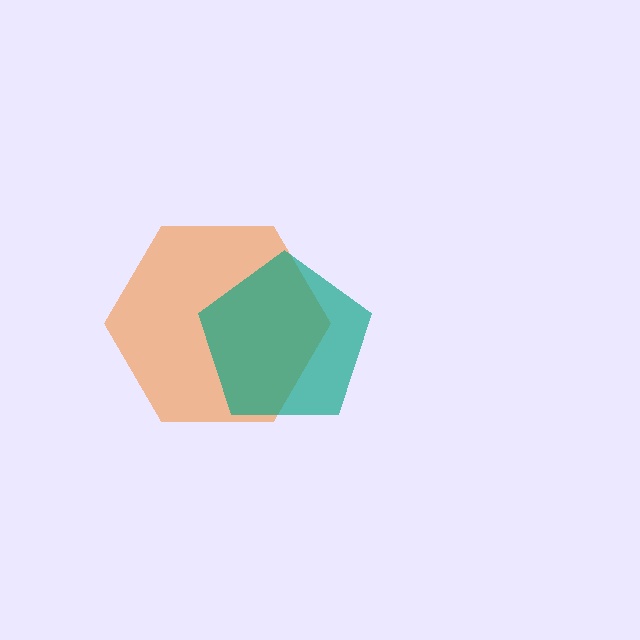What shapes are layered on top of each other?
The layered shapes are: an orange hexagon, a teal pentagon.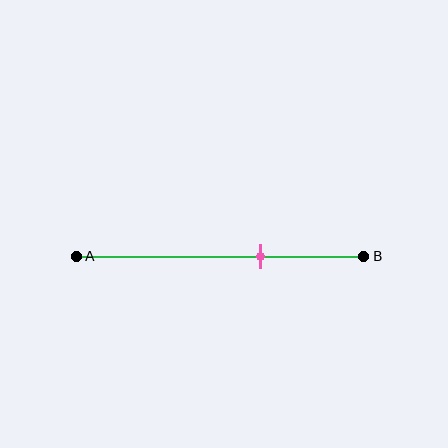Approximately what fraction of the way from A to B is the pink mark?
The pink mark is approximately 65% of the way from A to B.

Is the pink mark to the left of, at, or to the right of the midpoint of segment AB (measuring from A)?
The pink mark is to the right of the midpoint of segment AB.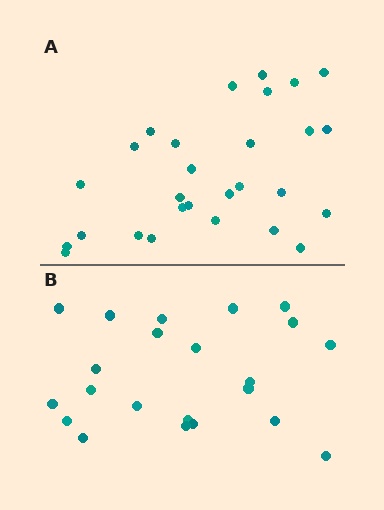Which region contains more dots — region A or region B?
Region A (the top region) has more dots.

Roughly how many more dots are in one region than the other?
Region A has about 6 more dots than region B.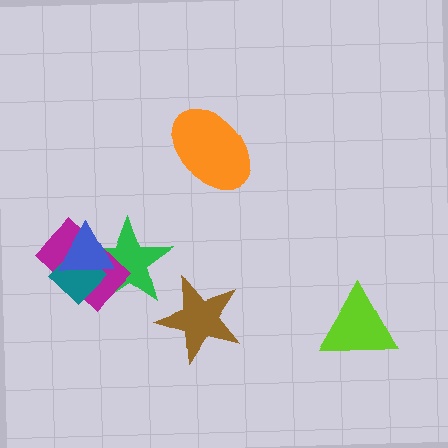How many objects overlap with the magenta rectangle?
3 objects overlap with the magenta rectangle.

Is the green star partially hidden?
Yes, it is partially covered by another shape.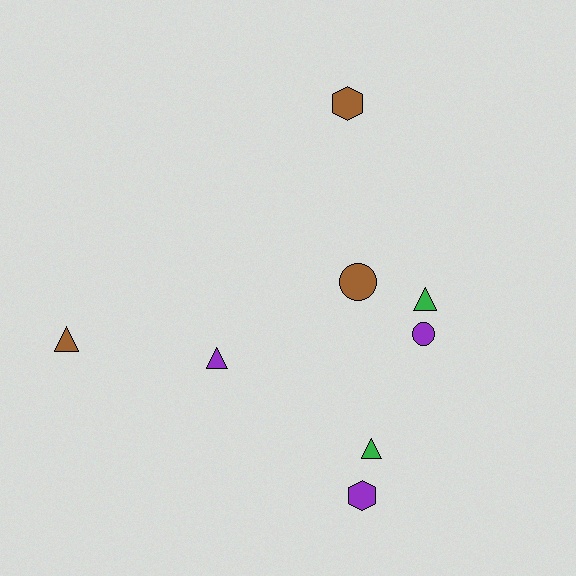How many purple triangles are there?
There is 1 purple triangle.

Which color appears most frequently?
Brown, with 3 objects.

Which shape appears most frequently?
Triangle, with 4 objects.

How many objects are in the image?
There are 8 objects.